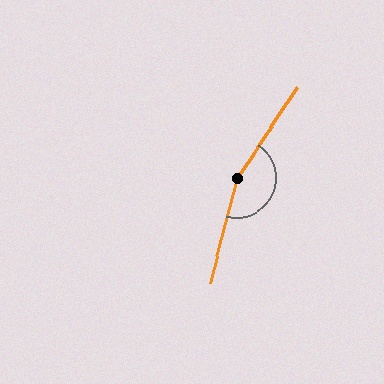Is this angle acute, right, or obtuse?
It is obtuse.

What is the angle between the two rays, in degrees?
Approximately 161 degrees.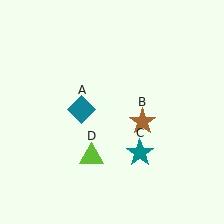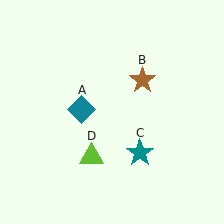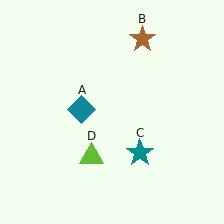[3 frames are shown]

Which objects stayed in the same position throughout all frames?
Teal diamond (object A) and teal star (object C) and lime triangle (object D) remained stationary.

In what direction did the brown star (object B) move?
The brown star (object B) moved up.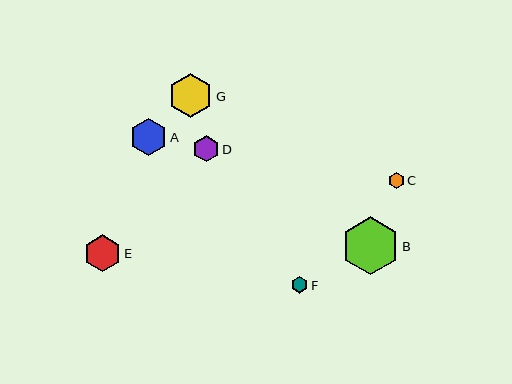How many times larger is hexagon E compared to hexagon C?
Hexagon E is approximately 2.3 times the size of hexagon C.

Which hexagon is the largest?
Hexagon B is the largest with a size of approximately 58 pixels.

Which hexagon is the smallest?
Hexagon C is the smallest with a size of approximately 16 pixels.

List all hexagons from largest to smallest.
From largest to smallest: B, G, E, A, D, F, C.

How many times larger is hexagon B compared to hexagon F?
Hexagon B is approximately 3.4 times the size of hexagon F.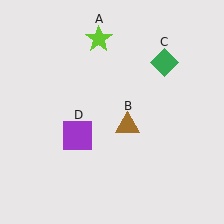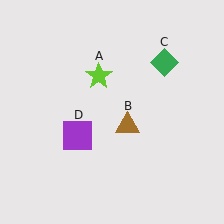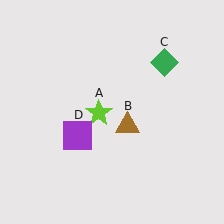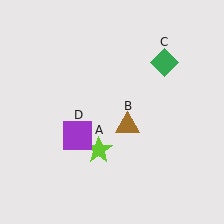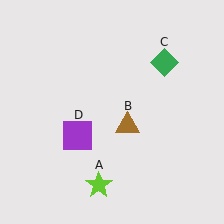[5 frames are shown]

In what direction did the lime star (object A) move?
The lime star (object A) moved down.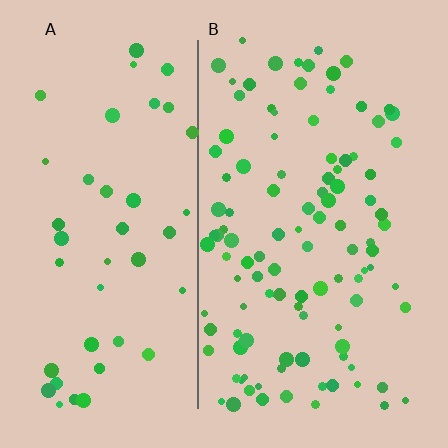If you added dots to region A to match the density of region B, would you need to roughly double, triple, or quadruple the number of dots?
Approximately double.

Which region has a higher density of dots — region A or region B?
B (the right).